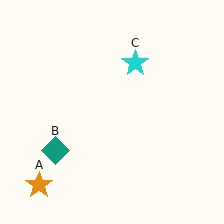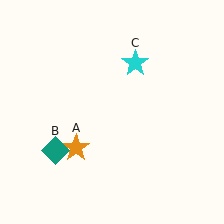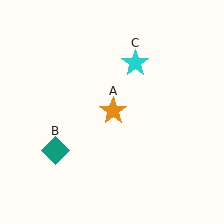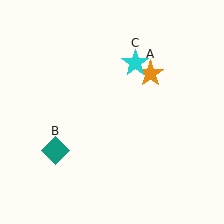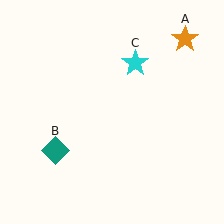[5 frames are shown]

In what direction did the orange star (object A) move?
The orange star (object A) moved up and to the right.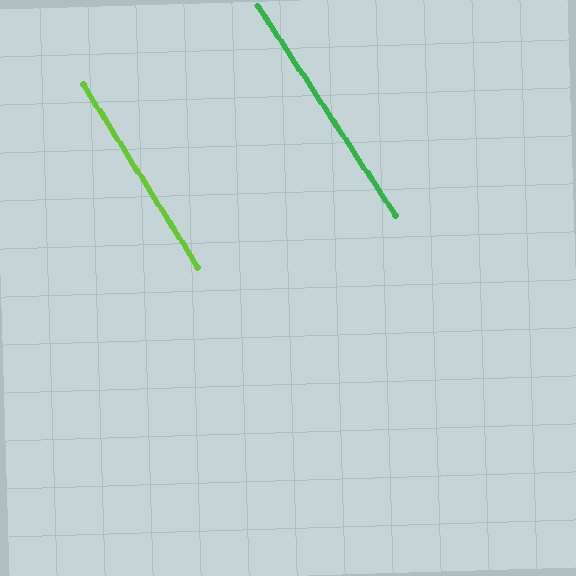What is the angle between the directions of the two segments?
Approximately 1 degree.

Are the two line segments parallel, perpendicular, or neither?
Parallel — their directions differ by only 1.2°.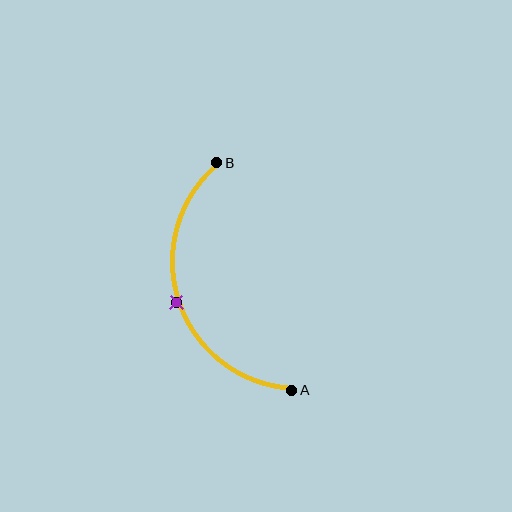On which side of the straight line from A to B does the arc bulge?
The arc bulges to the left of the straight line connecting A and B.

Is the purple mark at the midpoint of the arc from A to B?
Yes. The purple mark lies on the arc at equal arc-length from both A and B — it is the arc midpoint.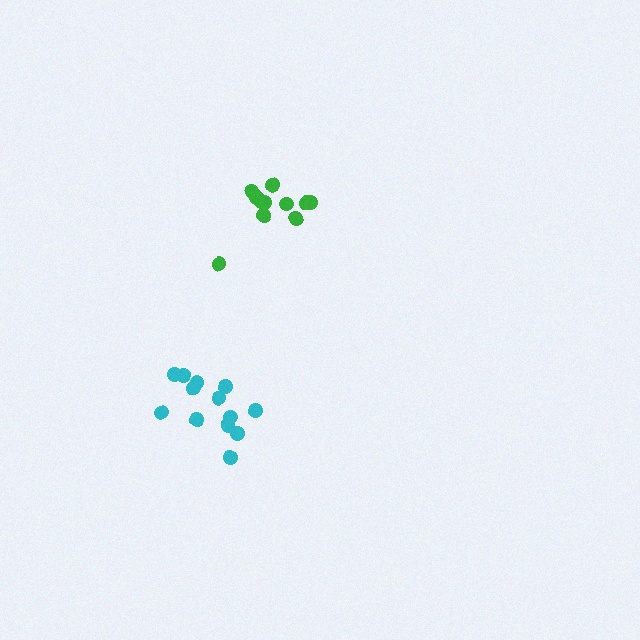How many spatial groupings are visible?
There are 2 spatial groupings.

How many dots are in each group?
Group 1: 11 dots, Group 2: 13 dots (24 total).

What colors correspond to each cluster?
The clusters are colored: green, cyan.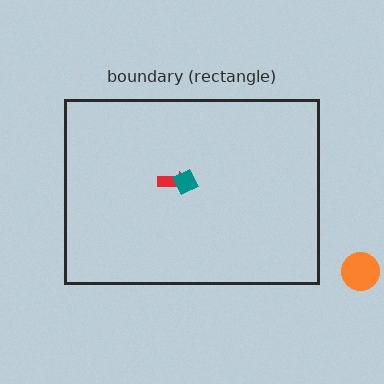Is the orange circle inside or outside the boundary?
Outside.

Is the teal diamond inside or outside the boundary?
Inside.